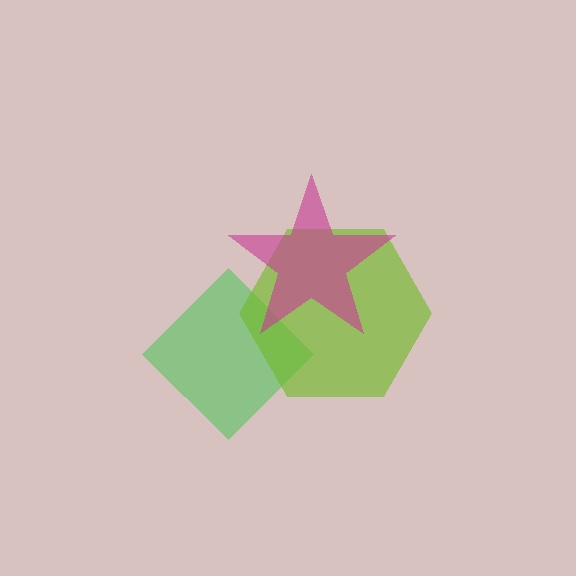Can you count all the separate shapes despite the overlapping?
Yes, there are 3 separate shapes.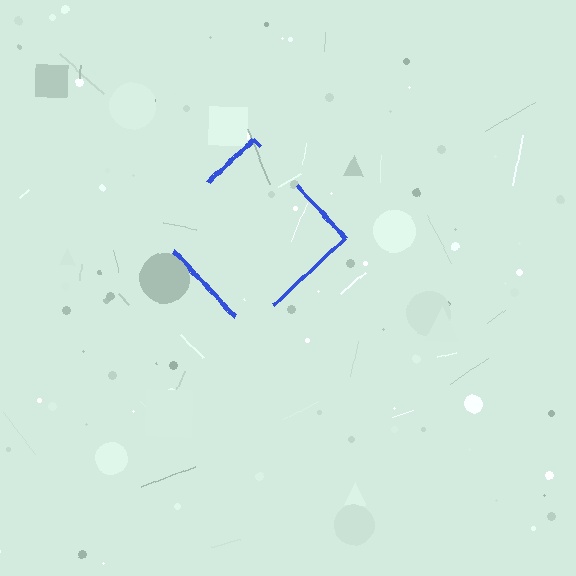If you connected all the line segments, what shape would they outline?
They would outline a diamond.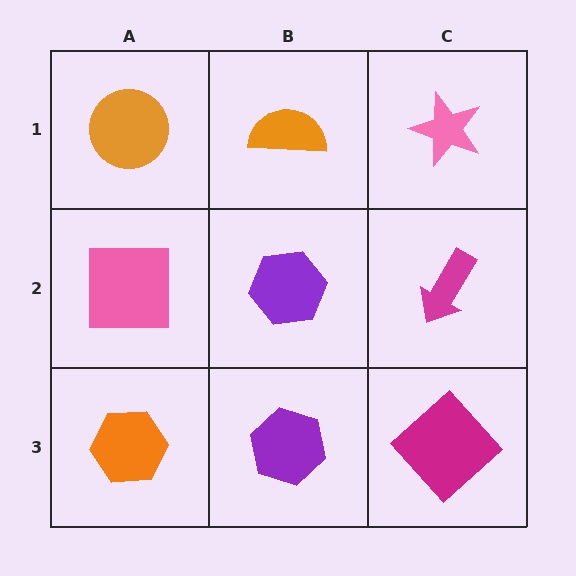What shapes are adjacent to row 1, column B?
A purple hexagon (row 2, column B), an orange circle (row 1, column A), a pink star (row 1, column C).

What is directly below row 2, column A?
An orange hexagon.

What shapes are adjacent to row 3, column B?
A purple hexagon (row 2, column B), an orange hexagon (row 3, column A), a magenta diamond (row 3, column C).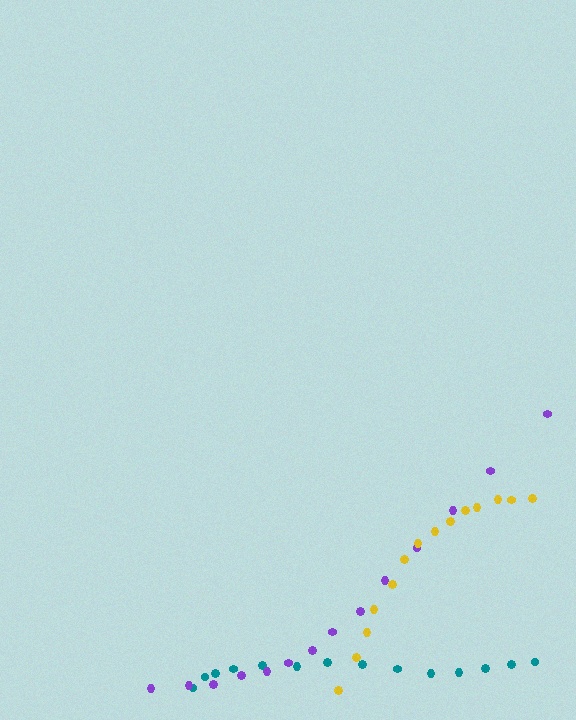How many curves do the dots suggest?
There are 3 distinct paths.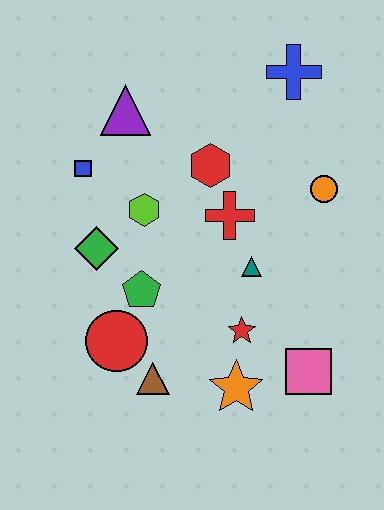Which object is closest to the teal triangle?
The red cross is closest to the teal triangle.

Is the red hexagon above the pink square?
Yes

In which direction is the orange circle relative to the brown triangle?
The orange circle is above the brown triangle.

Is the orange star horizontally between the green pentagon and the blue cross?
Yes